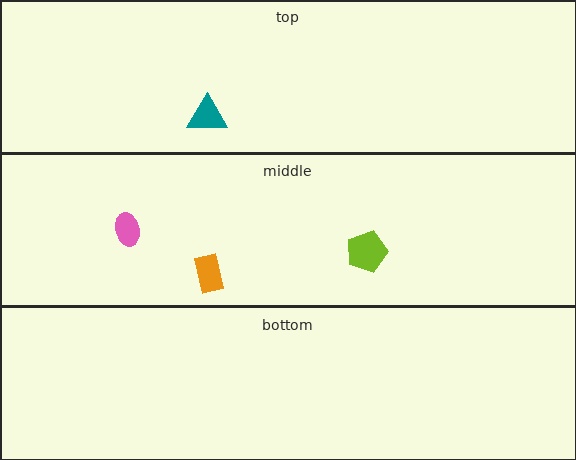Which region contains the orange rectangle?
The middle region.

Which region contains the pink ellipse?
The middle region.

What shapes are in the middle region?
The pink ellipse, the lime pentagon, the orange rectangle.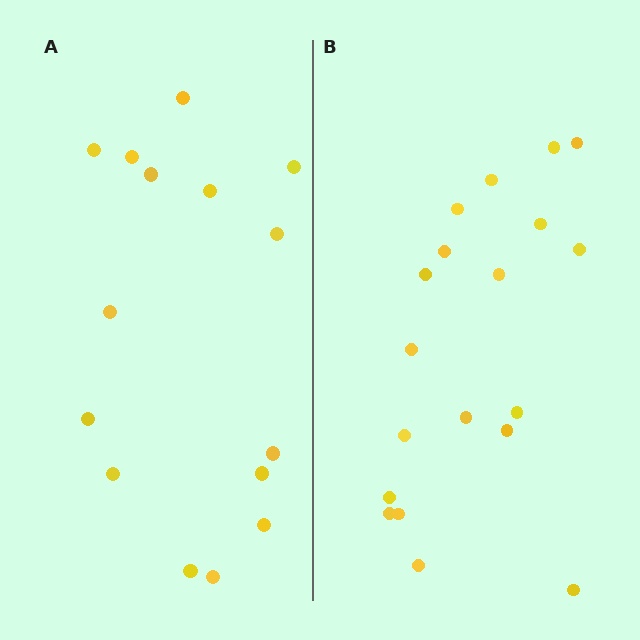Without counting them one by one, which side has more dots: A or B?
Region B (the right region) has more dots.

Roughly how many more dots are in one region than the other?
Region B has about 4 more dots than region A.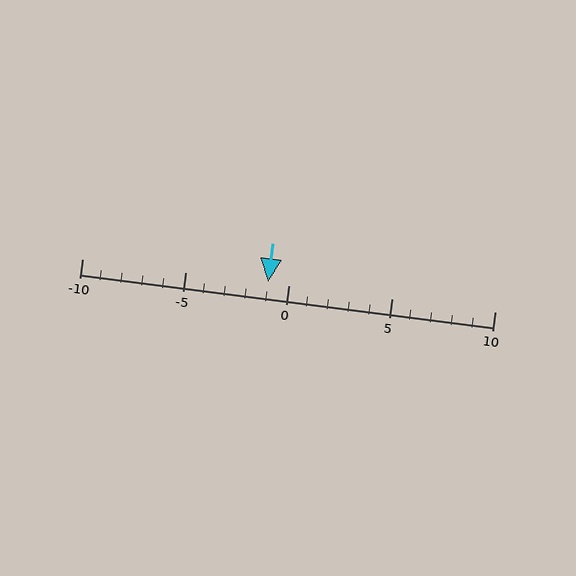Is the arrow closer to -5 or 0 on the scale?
The arrow is closer to 0.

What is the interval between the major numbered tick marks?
The major tick marks are spaced 5 units apart.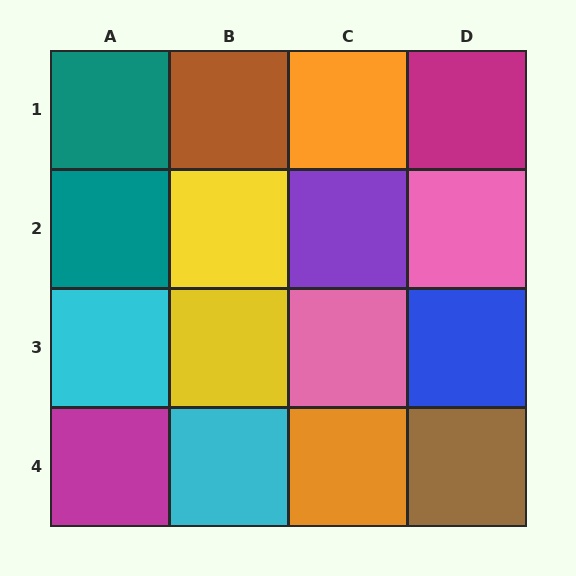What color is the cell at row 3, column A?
Cyan.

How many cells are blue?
1 cell is blue.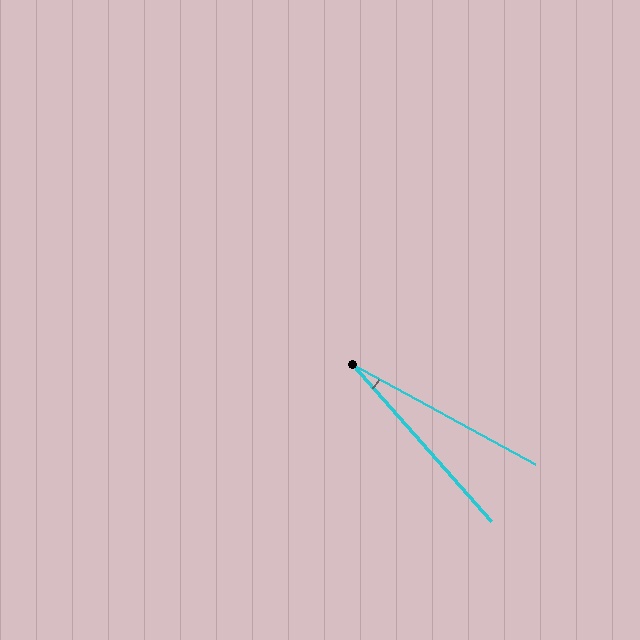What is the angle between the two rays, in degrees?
Approximately 20 degrees.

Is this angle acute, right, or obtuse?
It is acute.